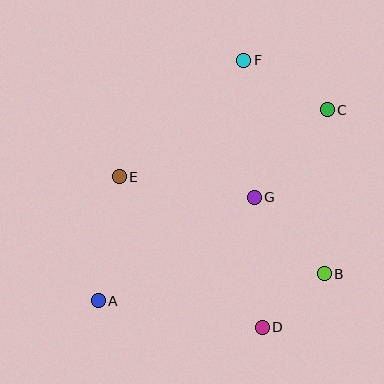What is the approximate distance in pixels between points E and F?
The distance between E and F is approximately 171 pixels.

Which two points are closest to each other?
Points B and D are closest to each other.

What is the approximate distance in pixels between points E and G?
The distance between E and G is approximately 136 pixels.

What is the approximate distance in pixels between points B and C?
The distance between B and C is approximately 164 pixels.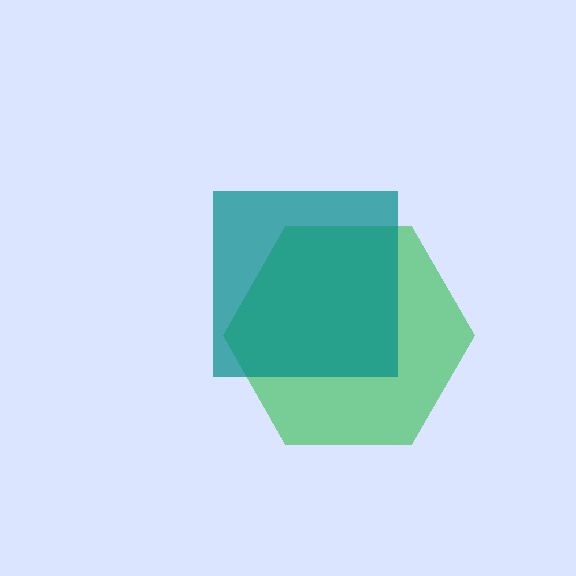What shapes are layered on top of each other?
The layered shapes are: a green hexagon, a teal square.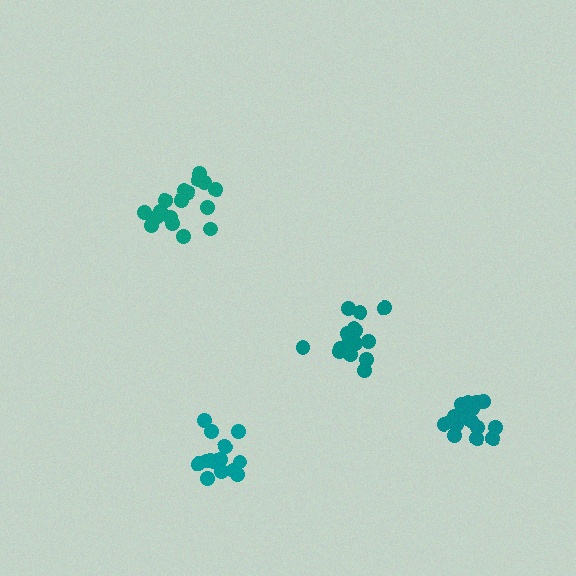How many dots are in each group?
Group 1: 18 dots, Group 2: 19 dots, Group 3: 15 dots, Group 4: 17 dots (69 total).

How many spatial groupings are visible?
There are 4 spatial groupings.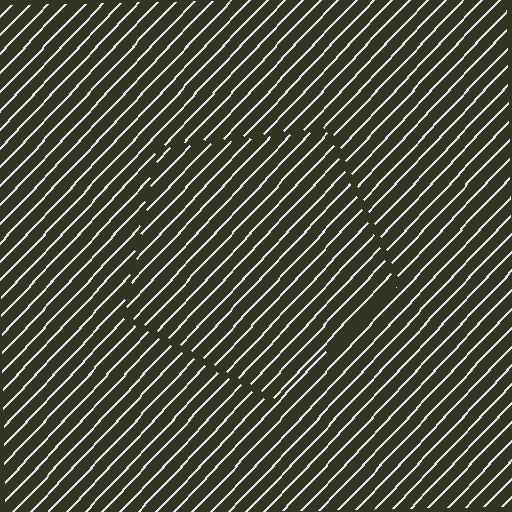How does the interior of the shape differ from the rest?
The interior of the shape contains the same grating, shifted by half a period — the contour is defined by the phase discontinuity where line-ends from the inner and outer gratings abut.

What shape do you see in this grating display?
An illusory pentagon. The interior of the shape contains the same grating, shifted by half a period — the contour is defined by the phase discontinuity where line-ends from the inner and outer gratings abut.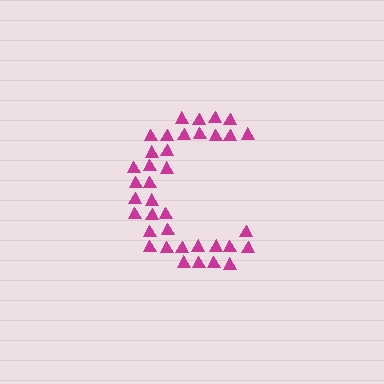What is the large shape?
The large shape is the letter C.